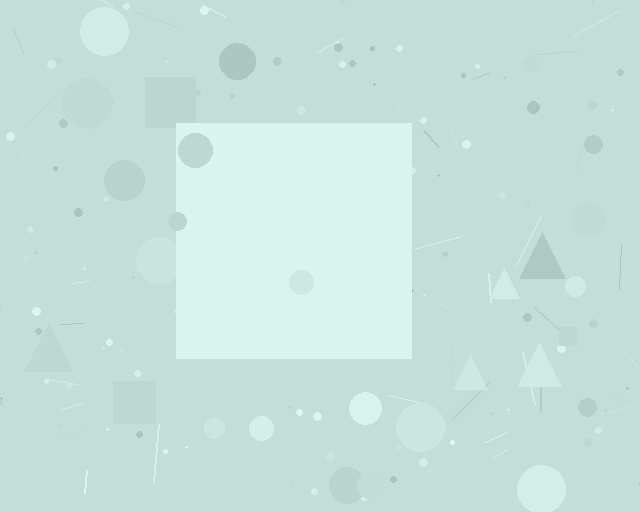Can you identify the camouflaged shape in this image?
The camouflaged shape is a square.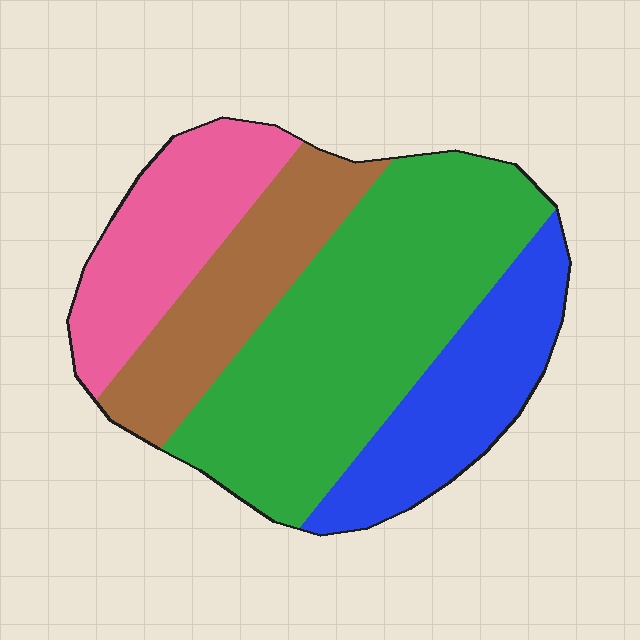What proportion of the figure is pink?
Pink covers roughly 20% of the figure.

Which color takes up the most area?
Green, at roughly 45%.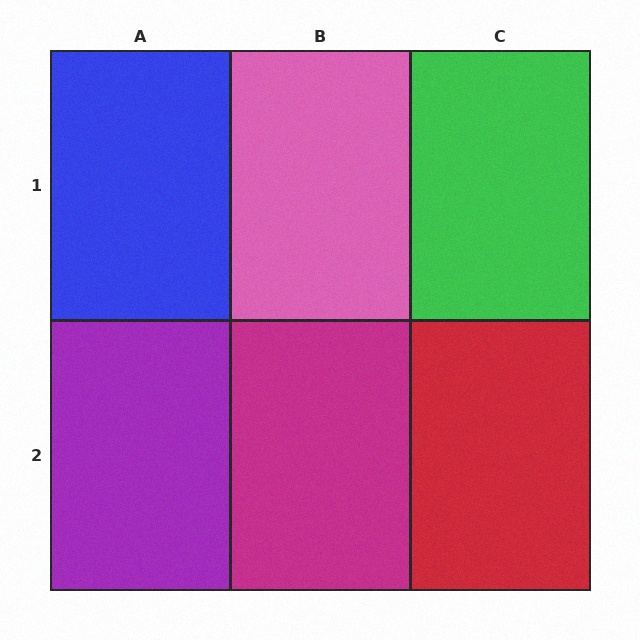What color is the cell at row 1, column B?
Pink.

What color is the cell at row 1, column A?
Blue.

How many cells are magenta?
1 cell is magenta.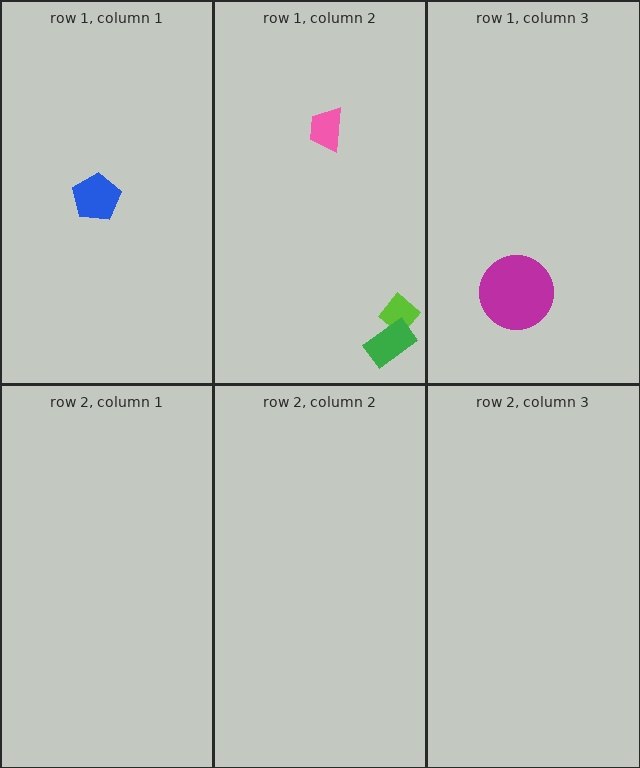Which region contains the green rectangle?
The row 1, column 2 region.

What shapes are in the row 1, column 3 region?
The magenta circle.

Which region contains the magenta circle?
The row 1, column 3 region.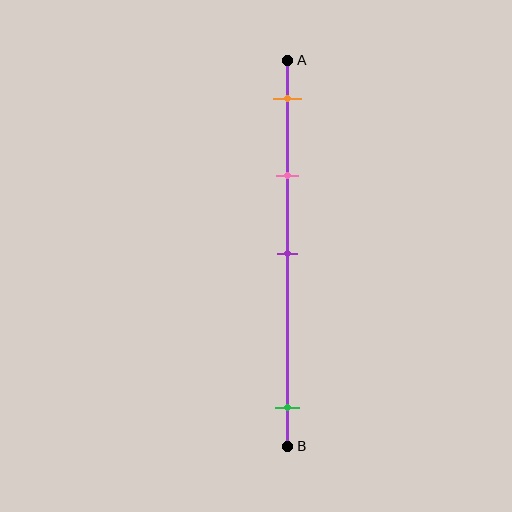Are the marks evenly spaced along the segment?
No, the marks are not evenly spaced.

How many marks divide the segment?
There are 4 marks dividing the segment.